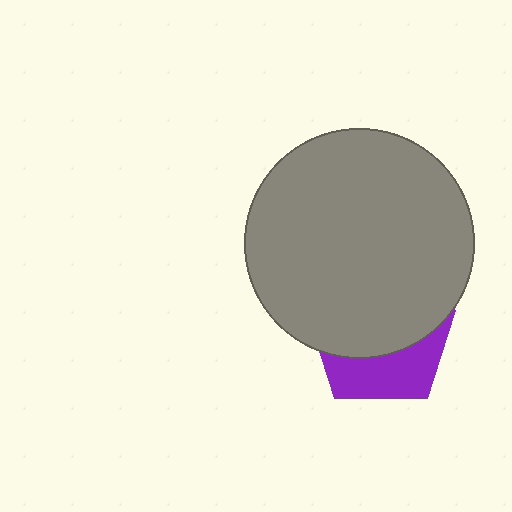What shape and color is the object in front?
The object in front is a gray circle.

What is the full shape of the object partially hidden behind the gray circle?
The partially hidden object is a purple pentagon.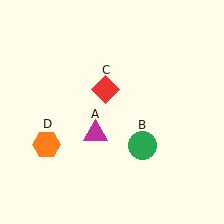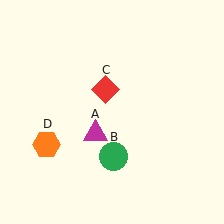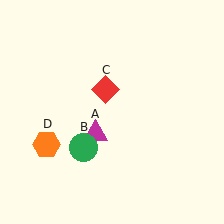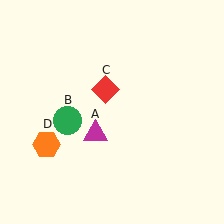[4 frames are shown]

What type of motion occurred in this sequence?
The green circle (object B) rotated clockwise around the center of the scene.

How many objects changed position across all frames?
1 object changed position: green circle (object B).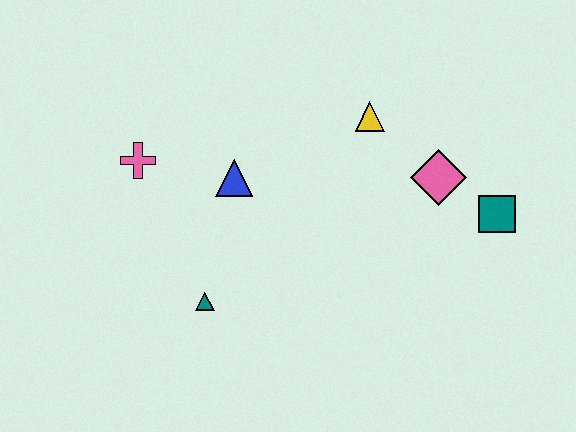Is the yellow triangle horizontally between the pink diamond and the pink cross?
Yes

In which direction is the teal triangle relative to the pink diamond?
The teal triangle is to the left of the pink diamond.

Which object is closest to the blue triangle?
The pink cross is closest to the blue triangle.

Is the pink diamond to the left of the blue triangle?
No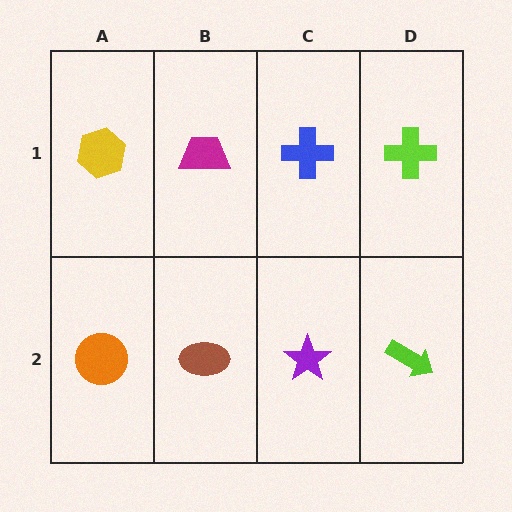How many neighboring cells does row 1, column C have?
3.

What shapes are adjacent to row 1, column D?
A lime arrow (row 2, column D), a blue cross (row 1, column C).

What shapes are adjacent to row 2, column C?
A blue cross (row 1, column C), a brown ellipse (row 2, column B), a lime arrow (row 2, column D).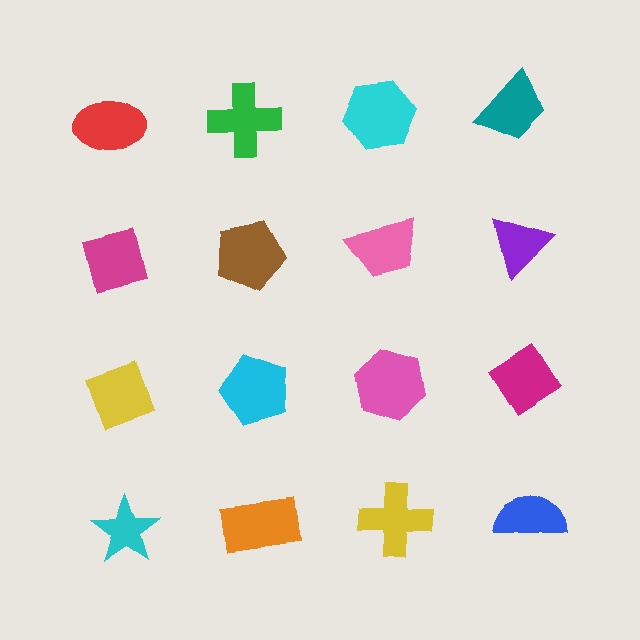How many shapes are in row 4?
4 shapes.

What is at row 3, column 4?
A magenta diamond.